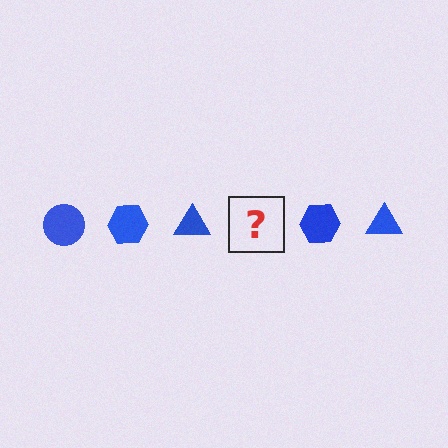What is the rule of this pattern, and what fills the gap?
The rule is that the pattern cycles through circle, hexagon, triangle shapes in blue. The gap should be filled with a blue circle.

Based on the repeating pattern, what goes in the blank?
The blank should be a blue circle.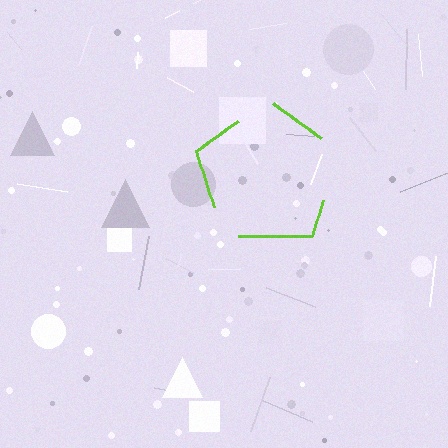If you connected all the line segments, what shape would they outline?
They would outline a pentagon.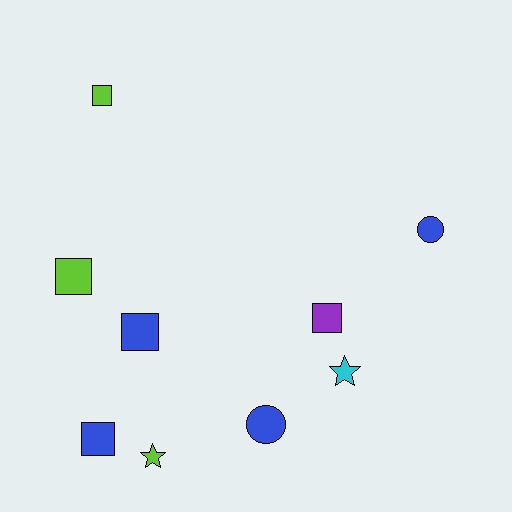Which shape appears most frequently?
Square, with 5 objects.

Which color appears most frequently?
Blue, with 4 objects.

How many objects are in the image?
There are 9 objects.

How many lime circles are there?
There are no lime circles.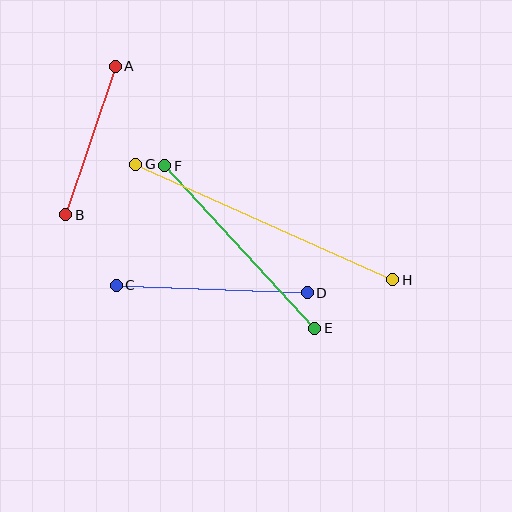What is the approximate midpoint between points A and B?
The midpoint is at approximately (90, 140) pixels.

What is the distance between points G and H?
The distance is approximately 282 pixels.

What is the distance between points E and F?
The distance is approximately 221 pixels.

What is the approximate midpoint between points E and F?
The midpoint is at approximately (240, 247) pixels.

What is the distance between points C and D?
The distance is approximately 191 pixels.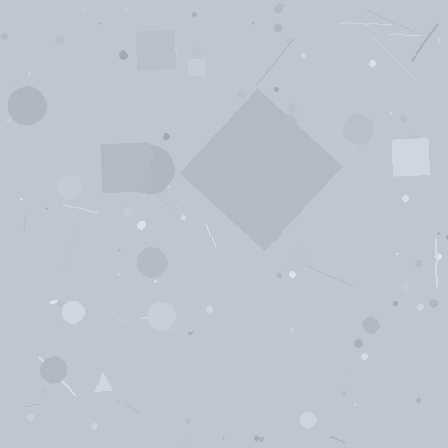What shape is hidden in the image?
A diamond is hidden in the image.